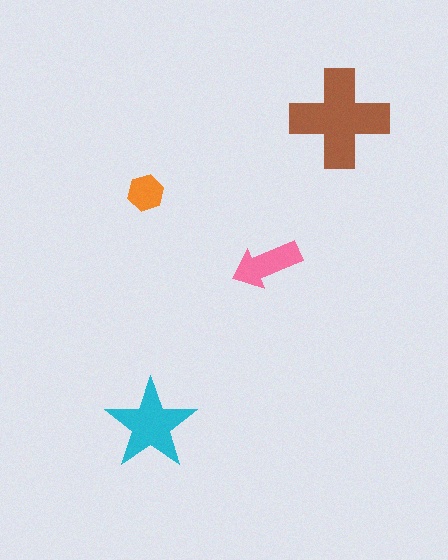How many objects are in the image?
There are 4 objects in the image.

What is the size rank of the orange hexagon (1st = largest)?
4th.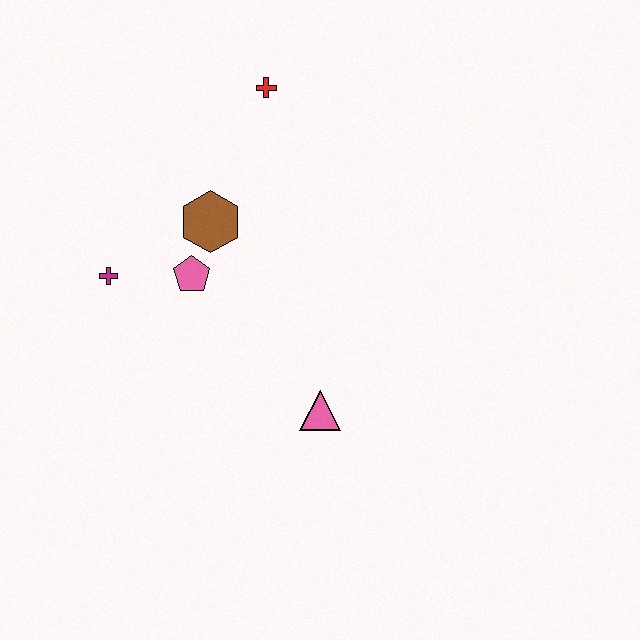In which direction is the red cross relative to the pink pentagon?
The red cross is above the pink pentagon.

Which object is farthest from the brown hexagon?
The pink triangle is farthest from the brown hexagon.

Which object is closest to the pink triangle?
The pink pentagon is closest to the pink triangle.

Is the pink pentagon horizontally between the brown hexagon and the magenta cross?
Yes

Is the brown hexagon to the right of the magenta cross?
Yes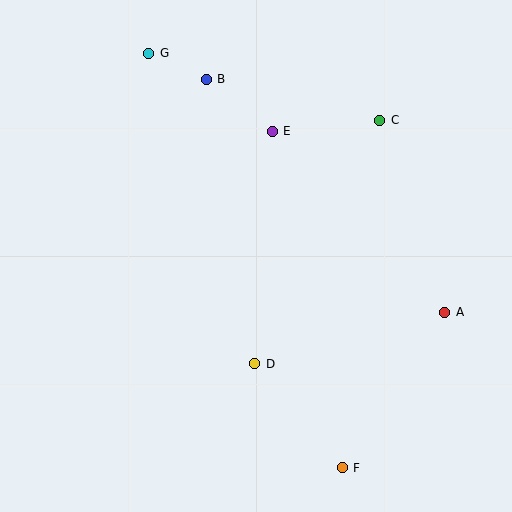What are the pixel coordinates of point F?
Point F is at (342, 468).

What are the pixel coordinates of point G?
Point G is at (149, 53).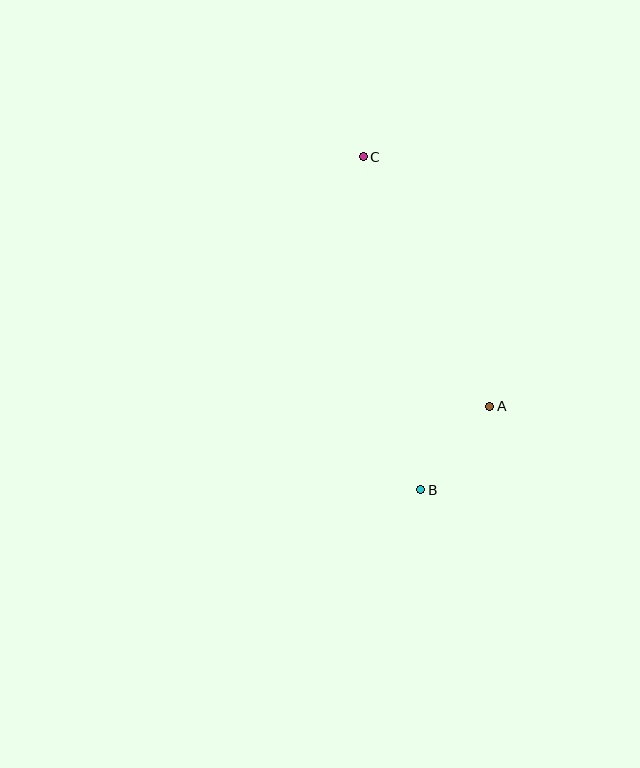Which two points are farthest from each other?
Points B and C are farthest from each other.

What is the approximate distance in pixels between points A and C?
The distance between A and C is approximately 280 pixels.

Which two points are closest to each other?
Points A and B are closest to each other.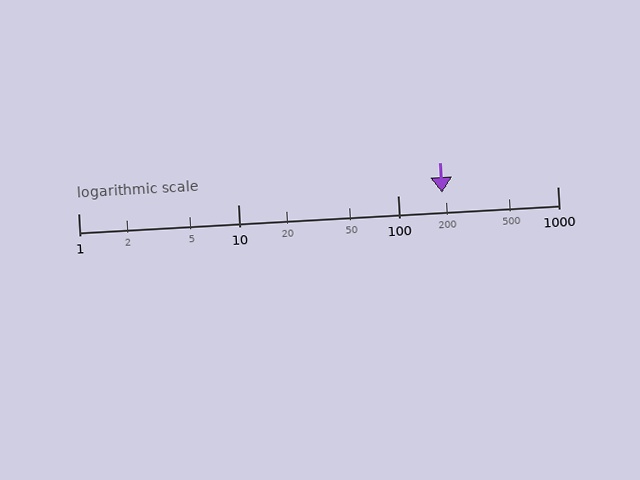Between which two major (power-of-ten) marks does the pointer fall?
The pointer is between 100 and 1000.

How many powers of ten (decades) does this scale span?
The scale spans 3 decades, from 1 to 1000.